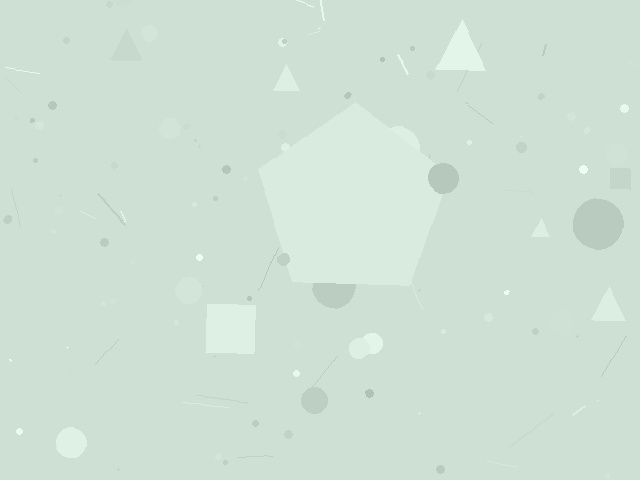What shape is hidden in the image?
A pentagon is hidden in the image.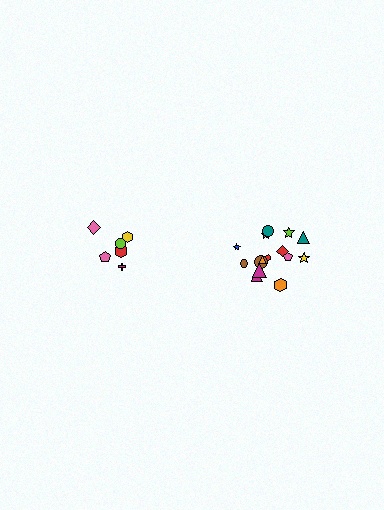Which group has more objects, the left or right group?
The right group.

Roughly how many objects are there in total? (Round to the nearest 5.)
Roughly 20 objects in total.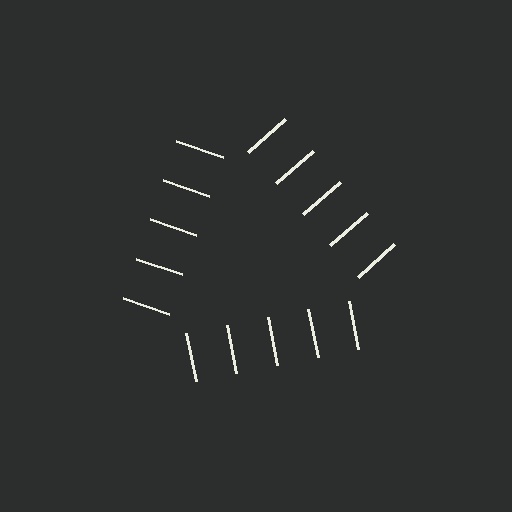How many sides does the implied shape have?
3 sides — the line-ends trace a triangle.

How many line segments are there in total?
15 — 5 along each of the 3 edges.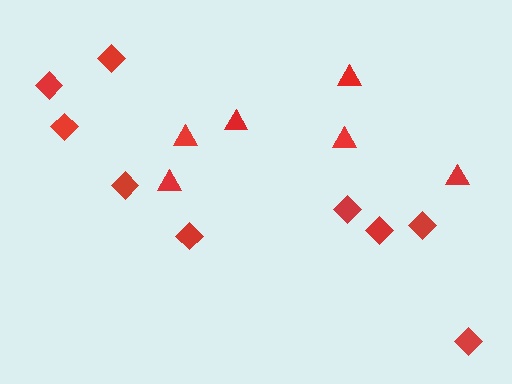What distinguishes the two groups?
There are 2 groups: one group of triangles (6) and one group of diamonds (9).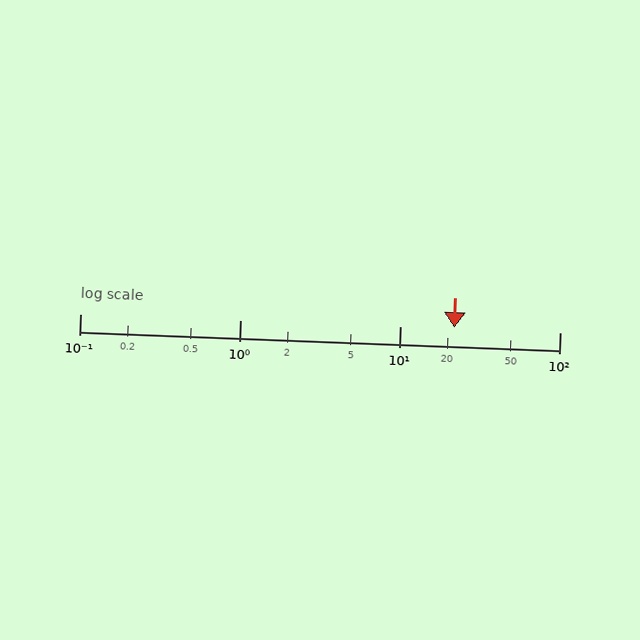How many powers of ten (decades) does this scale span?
The scale spans 3 decades, from 0.1 to 100.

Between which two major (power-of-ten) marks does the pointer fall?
The pointer is between 10 and 100.